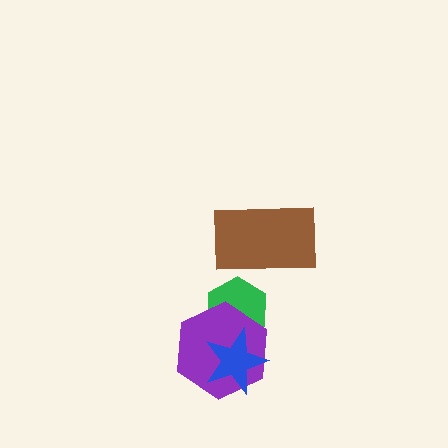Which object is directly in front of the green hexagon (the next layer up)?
The purple hexagon is directly in front of the green hexagon.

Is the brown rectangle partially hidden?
No, no other shape covers it.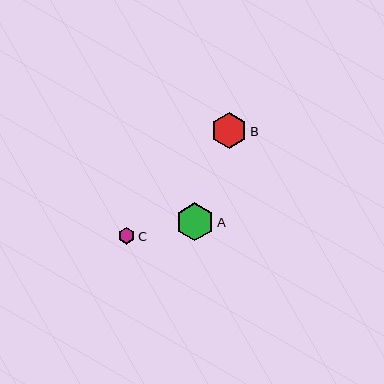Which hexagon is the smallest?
Hexagon C is the smallest with a size of approximately 16 pixels.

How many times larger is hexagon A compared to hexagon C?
Hexagon A is approximately 2.3 times the size of hexagon C.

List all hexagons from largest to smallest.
From largest to smallest: A, B, C.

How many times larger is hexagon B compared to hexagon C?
Hexagon B is approximately 2.2 times the size of hexagon C.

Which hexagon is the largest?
Hexagon A is the largest with a size of approximately 38 pixels.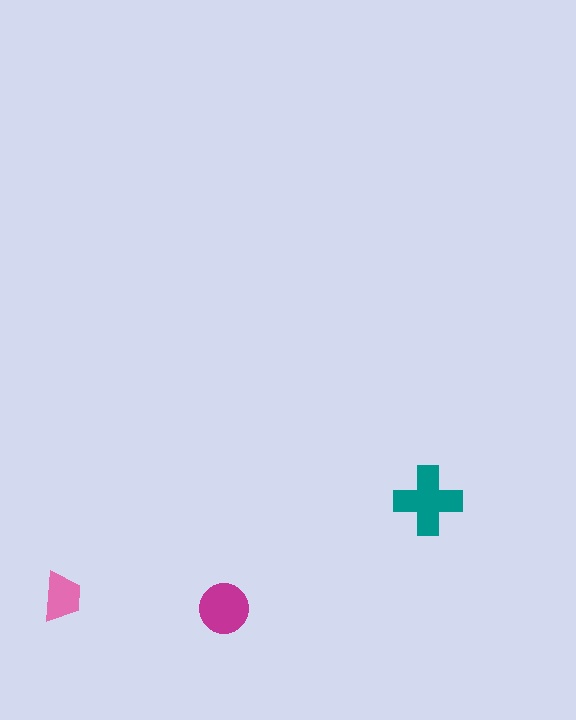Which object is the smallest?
The pink trapezoid.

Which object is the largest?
The teal cross.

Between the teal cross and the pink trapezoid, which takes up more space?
The teal cross.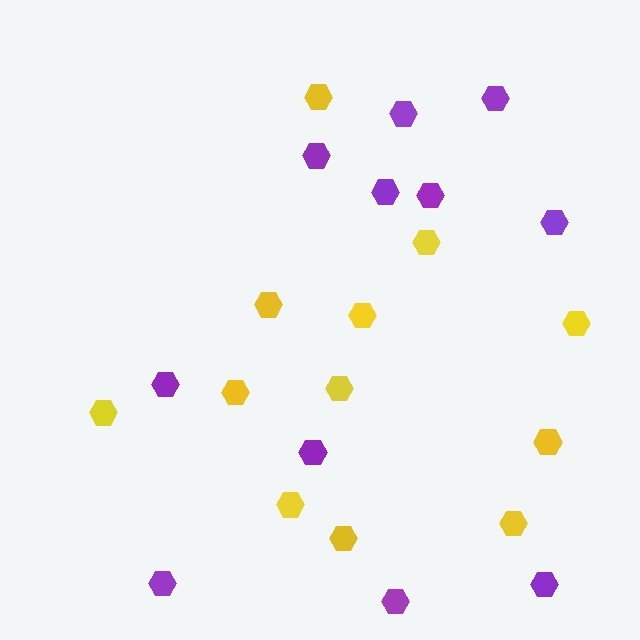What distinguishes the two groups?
There are 2 groups: one group of purple hexagons (11) and one group of yellow hexagons (12).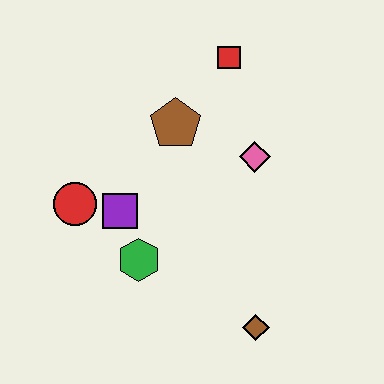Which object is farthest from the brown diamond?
The red square is farthest from the brown diamond.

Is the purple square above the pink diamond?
No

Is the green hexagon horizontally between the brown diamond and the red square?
No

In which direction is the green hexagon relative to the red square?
The green hexagon is below the red square.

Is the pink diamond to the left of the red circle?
No